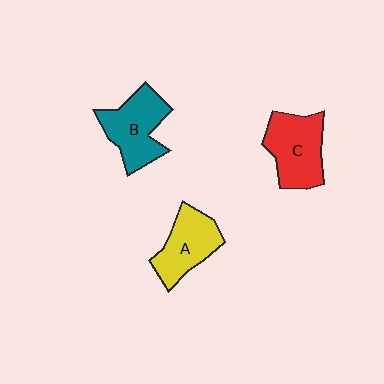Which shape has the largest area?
Shape C (red).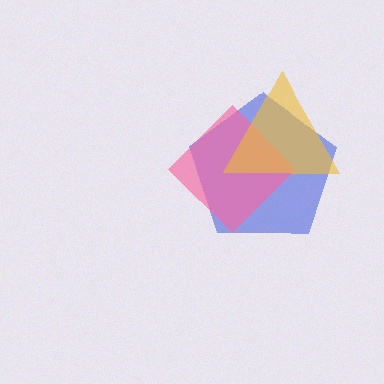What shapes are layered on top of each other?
The layered shapes are: a blue pentagon, a pink diamond, a yellow triangle.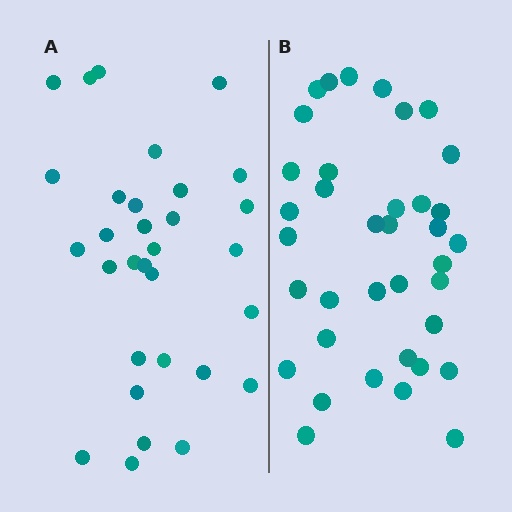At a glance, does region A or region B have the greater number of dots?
Region B (the right region) has more dots.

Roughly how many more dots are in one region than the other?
Region B has about 6 more dots than region A.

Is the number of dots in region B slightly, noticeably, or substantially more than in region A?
Region B has only slightly more — the two regions are fairly close. The ratio is roughly 1.2 to 1.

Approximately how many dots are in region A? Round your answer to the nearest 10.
About 30 dots. (The exact count is 31, which rounds to 30.)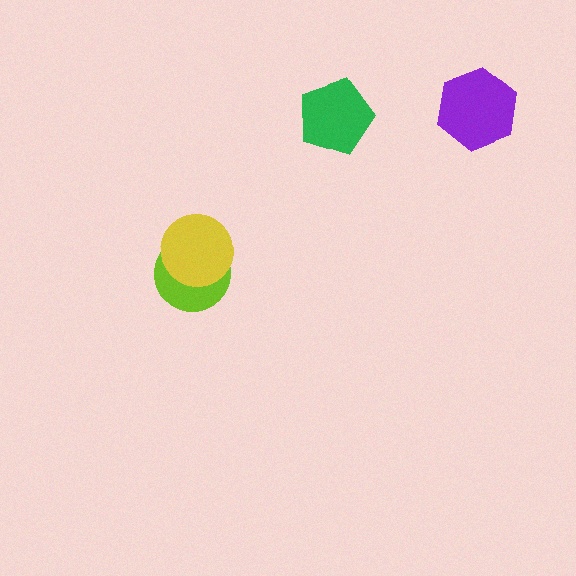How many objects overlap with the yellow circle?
1 object overlaps with the yellow circle.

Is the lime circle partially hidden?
Yes, it is partially covered by another shape.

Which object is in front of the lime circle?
The yellow circle is in front of the lime circle.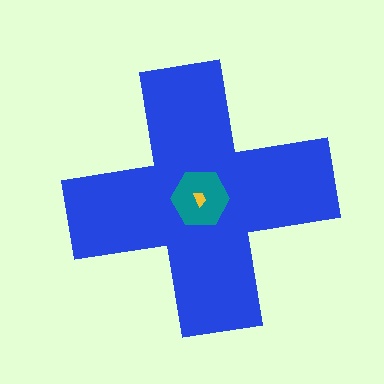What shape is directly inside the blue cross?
The teal hexagon.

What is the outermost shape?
The blue cross.